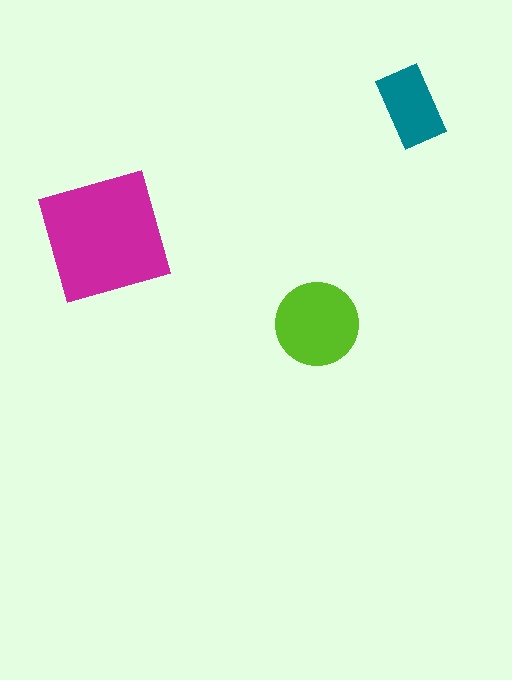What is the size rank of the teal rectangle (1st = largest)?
3rd.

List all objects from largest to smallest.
The magenta square, the lime circle, the teal rectangle.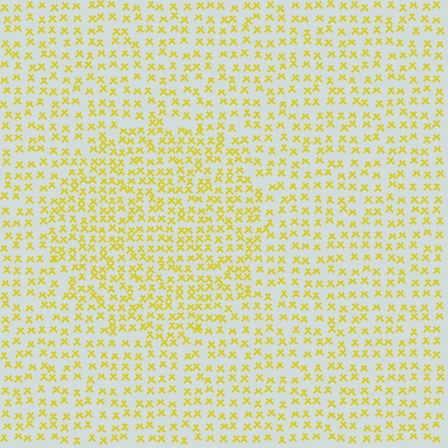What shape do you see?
I see a circle.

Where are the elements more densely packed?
The elements are more densely packed inside the circle boundary.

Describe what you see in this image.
The image contains small yellow elements arranged at two different densities. A circle-shaped region is visible where the elements are more densely packed than the surrounding area.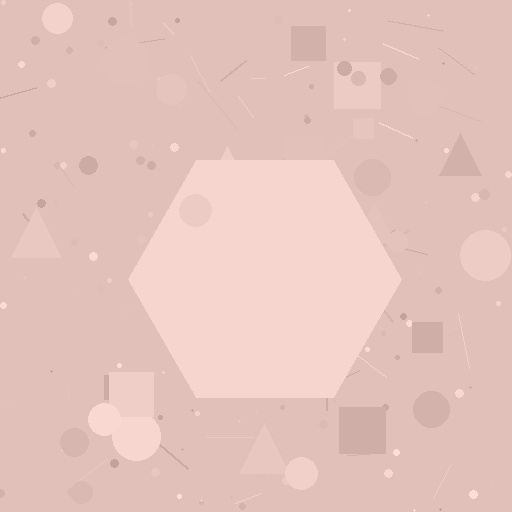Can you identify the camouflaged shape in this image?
The camouflaged shape is a hexagon.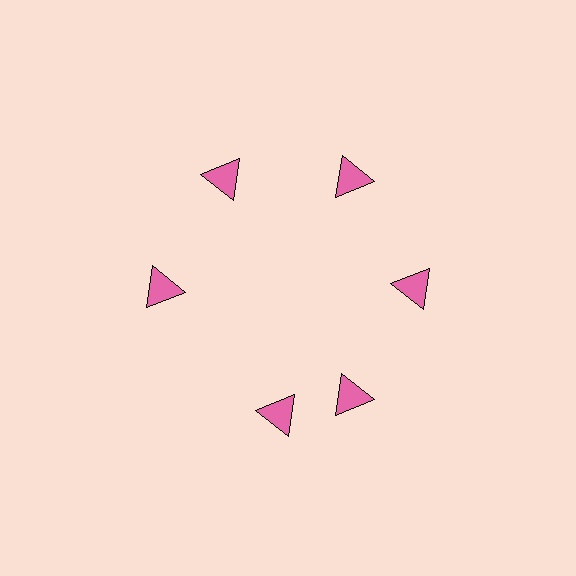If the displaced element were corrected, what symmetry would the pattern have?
It would have 6-fold rotational symmetry — the pattern would map onto itself every 60 degrees.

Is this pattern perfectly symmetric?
No. The 6 pink triangles are arranged in a ring, but one element near the 7 o'clock position is rotated out of alignment along the ring, breaking the 6-fold rotational symmetry.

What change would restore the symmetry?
The symmetry would be restored by rotating it back into even spacing with its neighbors so that all 6 triangles sit at equal angles and equal distance from the center.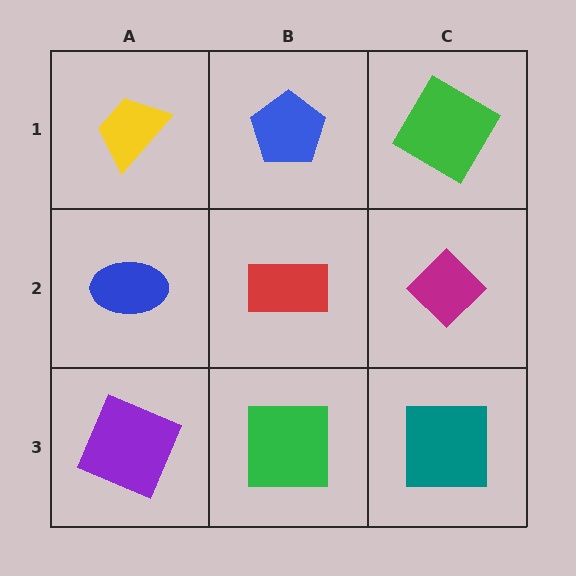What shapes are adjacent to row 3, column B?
A red rectangle (row 2, column B), a purple square (row 3, column A), a teal square (row 3, column C).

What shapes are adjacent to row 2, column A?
A yellow trapezoid (row 1, column A), a purple square (row 3, column A), a red rectangle (row 2, column B).